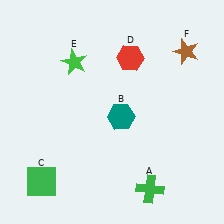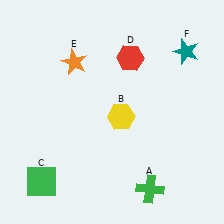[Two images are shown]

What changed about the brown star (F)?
In Image 1, F is brown. In Image 2, it changed to teal.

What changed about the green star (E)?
In Image 1, E is green. In Image 2, it changed to orange.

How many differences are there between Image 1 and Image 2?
There are 3 differences between the two images.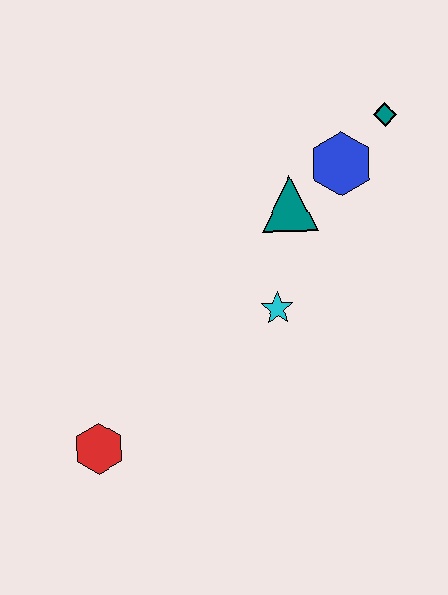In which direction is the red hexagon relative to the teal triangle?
The red hexagon is below the teal triangle.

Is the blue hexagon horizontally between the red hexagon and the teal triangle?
No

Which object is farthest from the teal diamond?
The red hexagon is farthest from the teal diamond.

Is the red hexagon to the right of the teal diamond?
No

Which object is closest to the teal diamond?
The blue hexagon is closest to the teal diamond.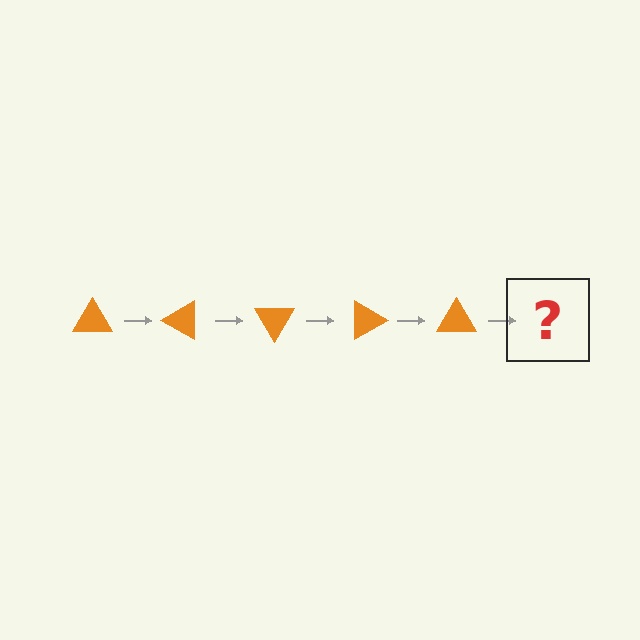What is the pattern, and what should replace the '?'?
The pattern is that the triangle rotates 30 degrees each step. The '?' should be an orange triangle rotated 150 degrees.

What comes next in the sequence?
The next element should be an orange triangle rotated 150 degrees.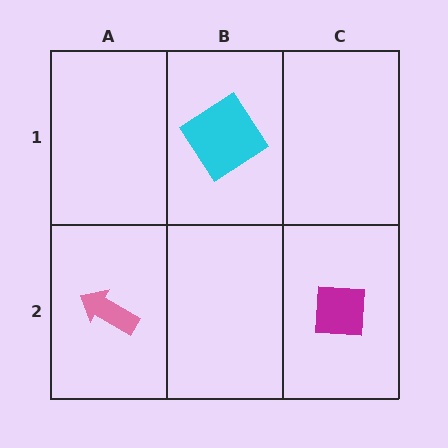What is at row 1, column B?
A cyan diamond.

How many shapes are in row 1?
1 shape.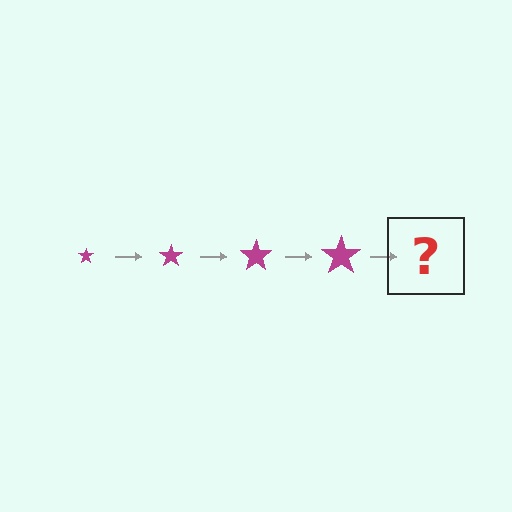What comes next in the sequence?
The next element should be a magenta star, larger than the previous one.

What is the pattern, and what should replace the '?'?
The pattern is that the star gets progressively larger each step. The '?' should be a magenta star, larger than the previous one.